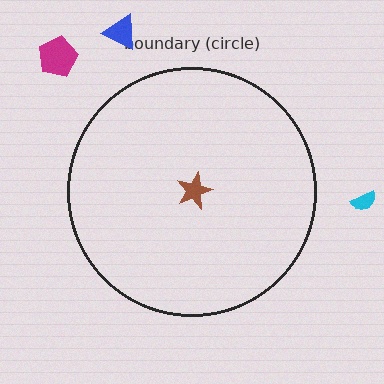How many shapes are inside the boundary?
1 inside, 3 outside.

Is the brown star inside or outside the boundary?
Inside.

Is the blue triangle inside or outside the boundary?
Outside.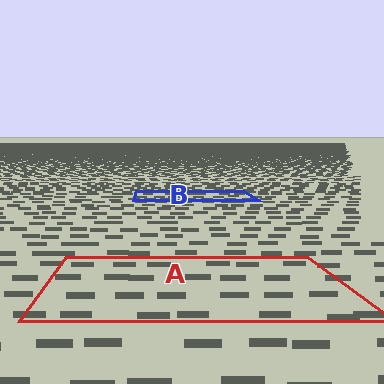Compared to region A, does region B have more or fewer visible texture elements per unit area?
Region B has more texture elements per unit area — they are packed more densely because it is farther away.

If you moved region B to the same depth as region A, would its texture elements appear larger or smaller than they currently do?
They would appear larger. At a closer depth, the same texture elements are projected at a bigger on-screen size.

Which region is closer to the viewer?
Region A is closer. The texture elements there are larger and more spread out.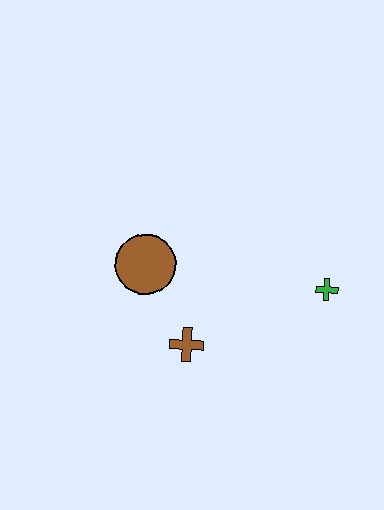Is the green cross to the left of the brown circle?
No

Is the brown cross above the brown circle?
No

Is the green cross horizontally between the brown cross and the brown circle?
No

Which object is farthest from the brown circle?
The green cross is farthest from the brown circle.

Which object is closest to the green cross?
The brown cross is closest to the green cross.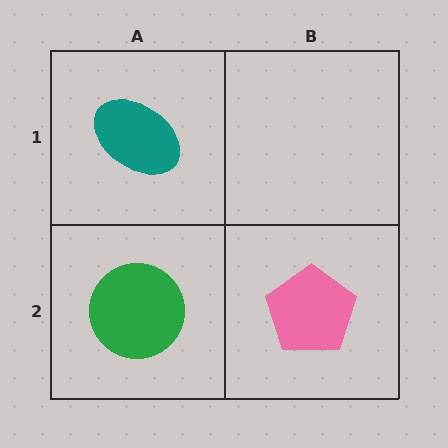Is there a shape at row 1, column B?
No, that cell is empty.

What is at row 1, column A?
A teal ellipse.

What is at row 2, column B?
A pink pentagon.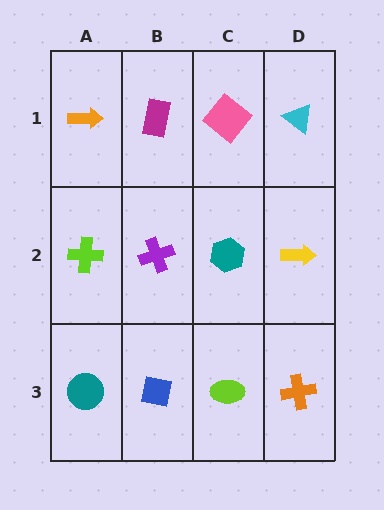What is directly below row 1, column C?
A teal hexagon.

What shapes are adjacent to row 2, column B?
A magenta rectangle (row 1, column B), a blue square (row 3, column B), a lime cross (row 2, column A), a teal hexagon (row 2, column C).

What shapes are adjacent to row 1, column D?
A yellow arrow (row 2, column D), a pink diamond (row 1, column C).